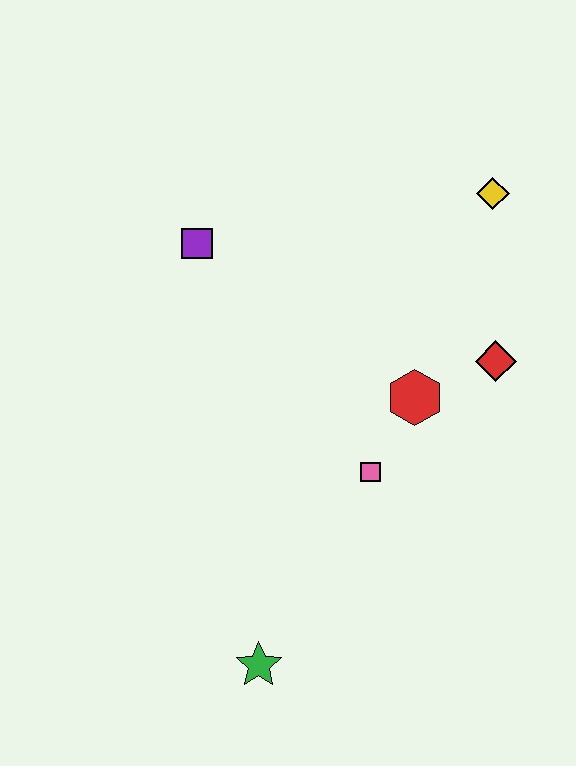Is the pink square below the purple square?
Yes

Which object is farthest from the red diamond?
The green star is farthest from the red diamond.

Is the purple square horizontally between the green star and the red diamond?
No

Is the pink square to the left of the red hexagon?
Yes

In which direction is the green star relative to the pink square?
The green star is below the pink square.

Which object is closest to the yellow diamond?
The red diamond is closest to the yellow diamond.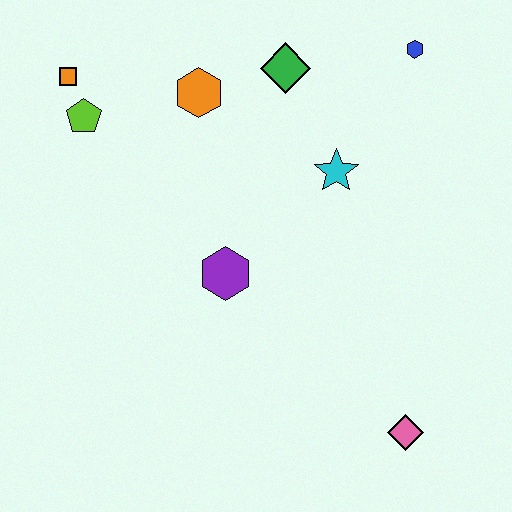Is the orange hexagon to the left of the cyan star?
Yes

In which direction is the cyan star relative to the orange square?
The cyan star is to the right of the orange square.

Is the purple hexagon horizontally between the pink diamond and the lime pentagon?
Yes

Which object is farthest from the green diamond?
The pink diamond is farthest from the green diamond.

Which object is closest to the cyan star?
The green diamond is closest to the cyan star.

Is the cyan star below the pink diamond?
No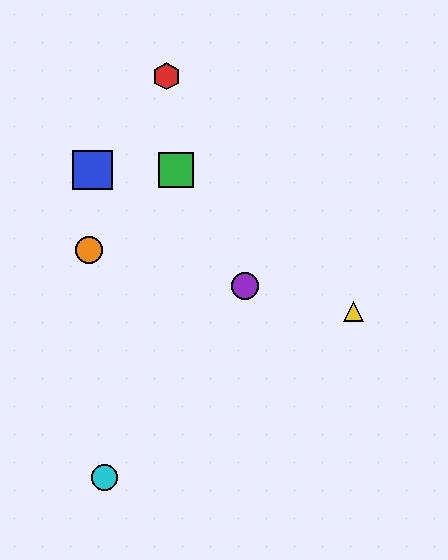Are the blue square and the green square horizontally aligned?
Yes, both are at y≈170.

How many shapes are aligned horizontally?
2 shapes (the blue square, the green square) are aligned horizontally.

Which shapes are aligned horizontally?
The blue square, the green square are aligned horizontally.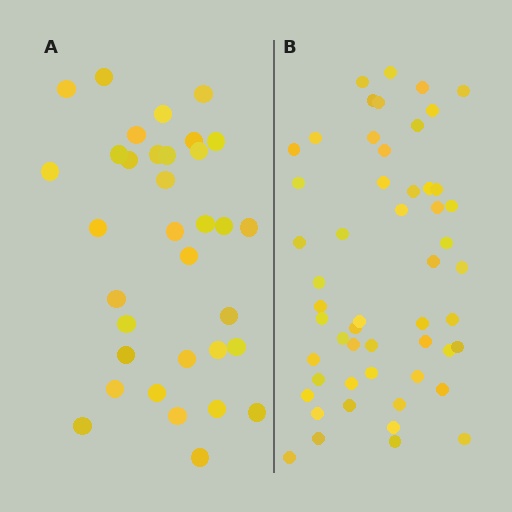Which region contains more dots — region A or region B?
Region B (the right region) has more dots.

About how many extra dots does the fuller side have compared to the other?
Region B has approximately 20 more dots than region A.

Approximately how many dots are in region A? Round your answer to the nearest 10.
About 30 dots. (The exact count is 34, which rounds to 30.)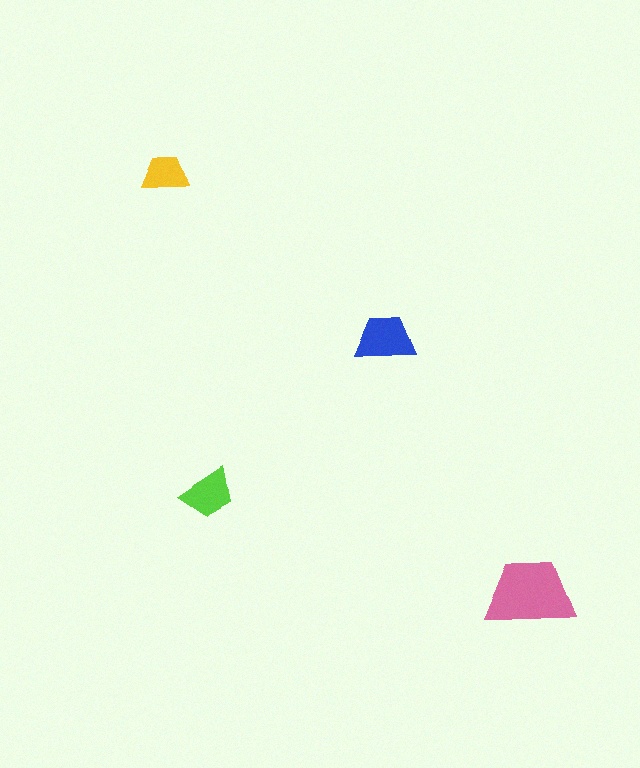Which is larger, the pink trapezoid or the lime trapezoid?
The pink one.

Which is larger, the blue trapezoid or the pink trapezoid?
The pink one.